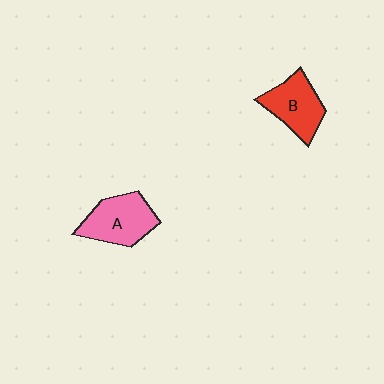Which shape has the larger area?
Shape A (pink).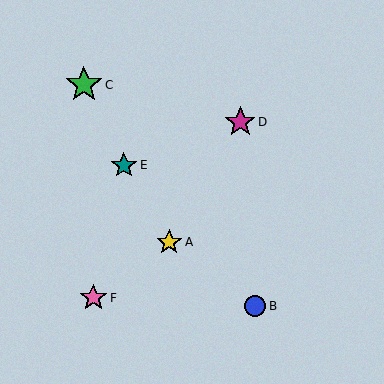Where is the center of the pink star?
The center of the pink star is at (93, 298).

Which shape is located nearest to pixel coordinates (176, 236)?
The yellow star (labeled A) at (169, 242) is nearest to that location.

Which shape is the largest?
The green star (labeled C) is the largest.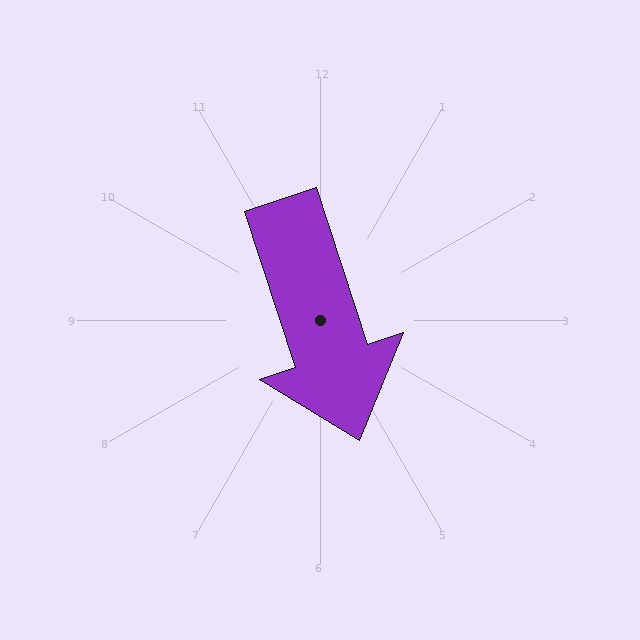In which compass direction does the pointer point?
South.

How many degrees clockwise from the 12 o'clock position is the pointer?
Approximately 162 degrees.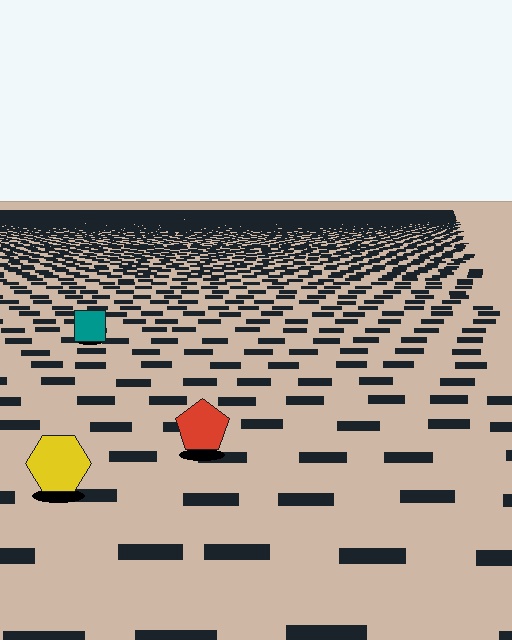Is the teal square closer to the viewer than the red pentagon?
No. The red pentagon is closer — you can tell from the texture gradient: the ground texture is coarser near it.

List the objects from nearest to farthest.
From nearest to farthest: the yellow hexagon, the red pentagon, the teal square.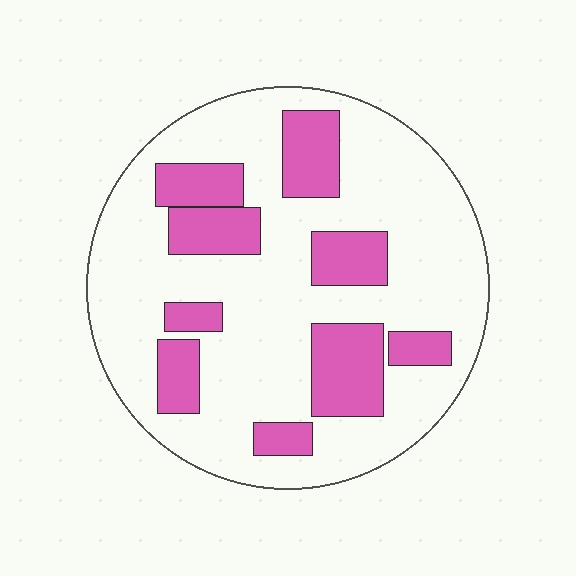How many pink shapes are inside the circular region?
9.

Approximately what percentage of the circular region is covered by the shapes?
Approximately 25%.